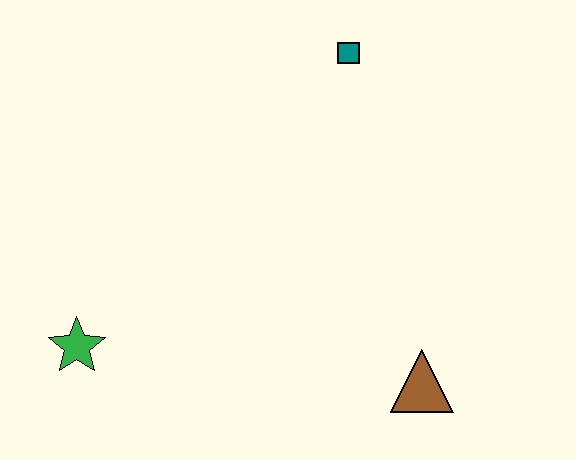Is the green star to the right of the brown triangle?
No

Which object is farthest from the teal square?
The green star is farthest from the teal square.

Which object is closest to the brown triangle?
The teal square is closest to the brown triangle.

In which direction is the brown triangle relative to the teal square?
The brown triangle is below the teal square.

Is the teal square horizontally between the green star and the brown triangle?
Yes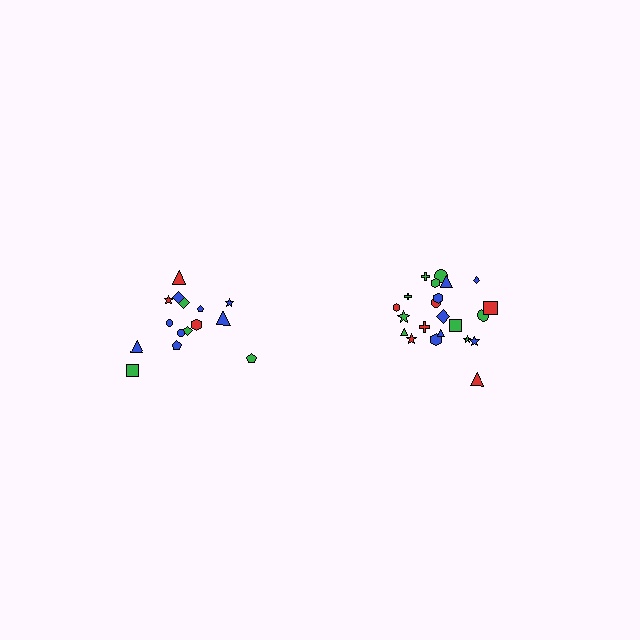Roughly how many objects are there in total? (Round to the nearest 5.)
Roughly 35 objects in total.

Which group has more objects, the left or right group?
The right group.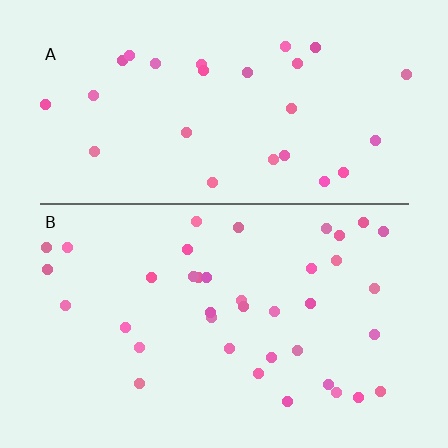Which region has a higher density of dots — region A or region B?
B (the bottom).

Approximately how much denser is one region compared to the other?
Approximately 1.4× — region B over region A.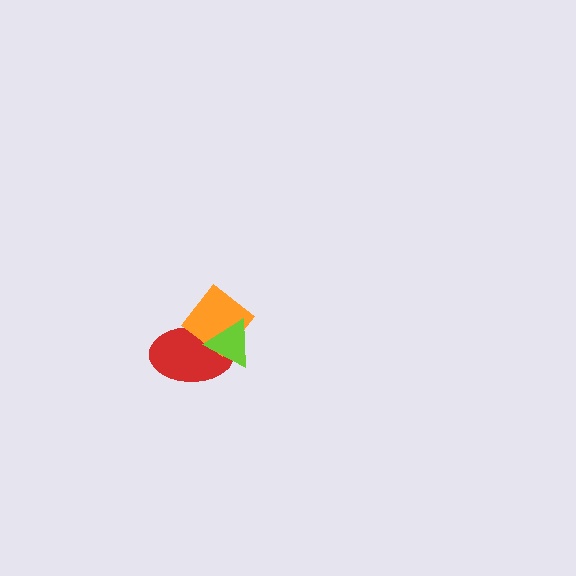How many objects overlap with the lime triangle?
2 objects overlap with the lime triangle.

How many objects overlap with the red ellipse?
2 objects overlap with the red ellipse.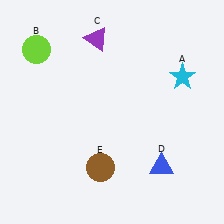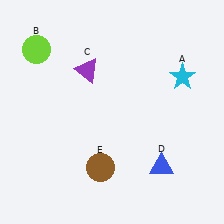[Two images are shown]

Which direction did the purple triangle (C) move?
The purple triangle (C) moved down.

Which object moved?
The purple triangle (C) moved down.